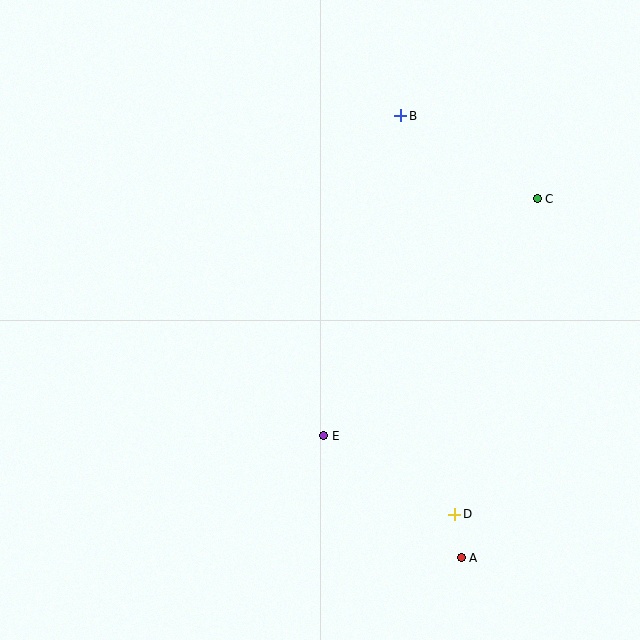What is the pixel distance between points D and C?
The distance between D and C is 326 pixels.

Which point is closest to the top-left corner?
Point B is closest to the top-left corner.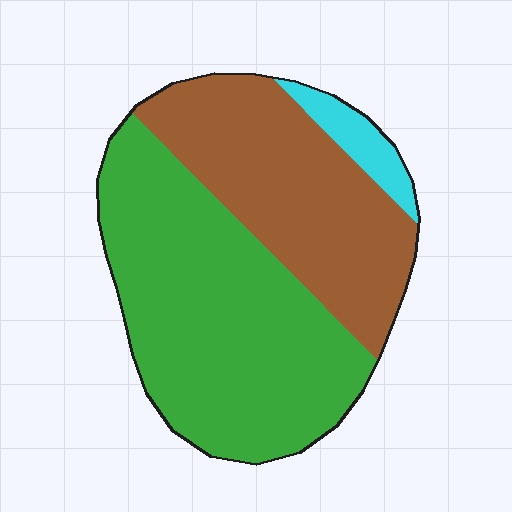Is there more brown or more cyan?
Brown.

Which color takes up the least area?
Cyan, at roughly 5%.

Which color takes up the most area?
Green, at roughly 55%.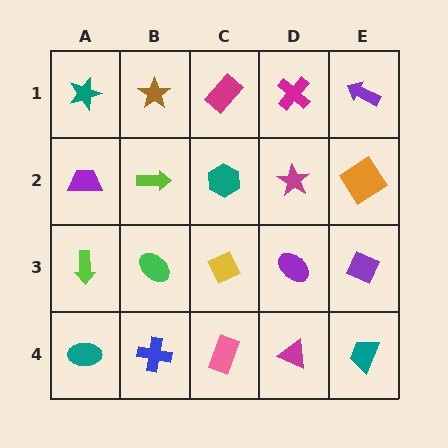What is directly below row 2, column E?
A purple diamond.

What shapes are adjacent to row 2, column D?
A magenta cross (row 1, column D), a purple ellipse (row 3, column D), a teal hexagon (row 2, column C), an orange diamond (row 2, column E).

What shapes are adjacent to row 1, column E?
An orange diamond (row 2, column E), a magenta cross (row 1, column D).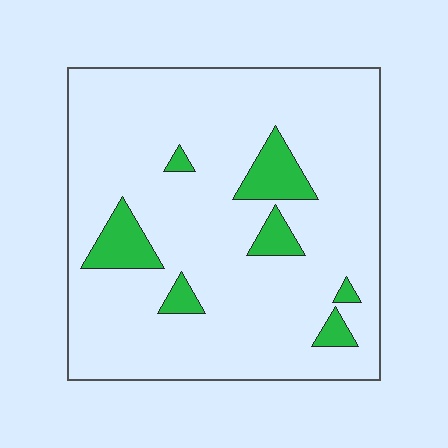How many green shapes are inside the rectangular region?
7.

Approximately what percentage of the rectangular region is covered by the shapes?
Approximately 10%.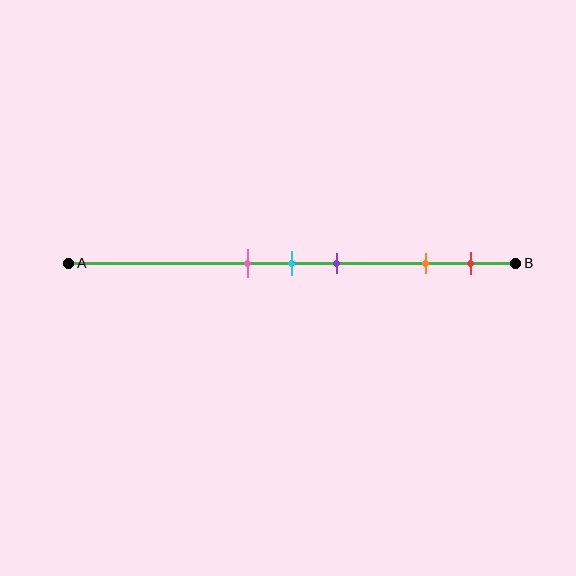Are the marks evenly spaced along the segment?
No, the marks are not evenly spaced.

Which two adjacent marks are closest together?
The pink and cyan marks are the closest adjacent pair.